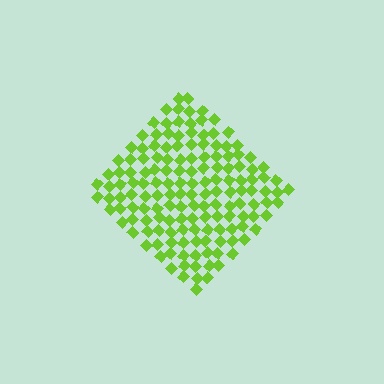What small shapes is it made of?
It is made of small diamonds.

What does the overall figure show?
The overall figure shows a diamond.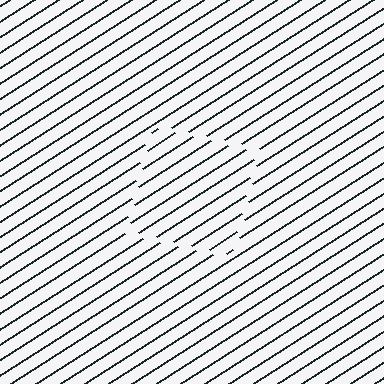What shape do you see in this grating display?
An illusory square. The interior of the shape contains the same grating, shifted by half a period — the contour is defined by the phase discontinuity where line-ends from the inner and outer gratings abut.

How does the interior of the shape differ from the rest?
The interior of the shape contains the same grating, shifted by half a period — the contour is defined by the phase discontinuity where line-ends from the inner and outer gratings abut.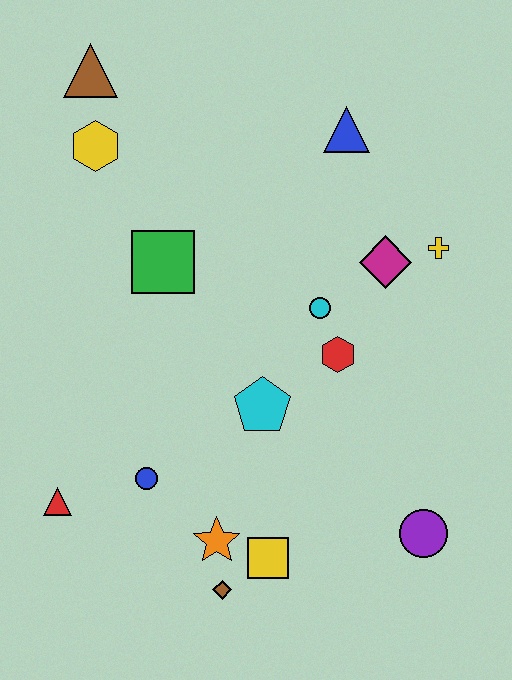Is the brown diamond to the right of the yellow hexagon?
Yes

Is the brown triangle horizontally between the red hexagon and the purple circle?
No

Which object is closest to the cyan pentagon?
The red hexagon is closest to the cyan pentagon.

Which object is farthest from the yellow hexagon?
The purple circle is farthest from the yellow hexagon.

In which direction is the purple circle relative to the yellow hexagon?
The purple circle is below the yellow hexagon.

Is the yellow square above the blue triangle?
No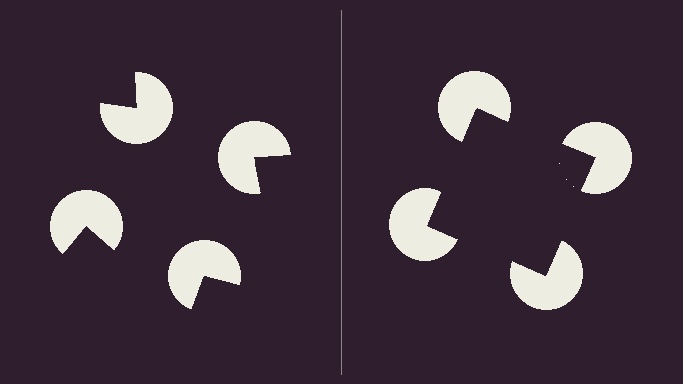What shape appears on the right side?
An illusory square.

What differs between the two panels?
The pac-man discs are positioned identically on both sides; only the wedge orientations differ. On the right they align to a square; on the left they are misaligned.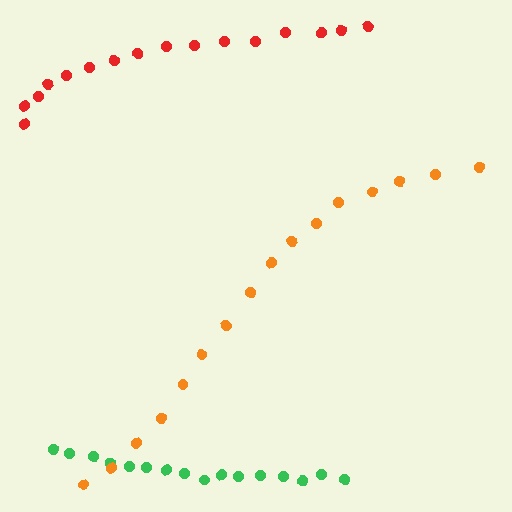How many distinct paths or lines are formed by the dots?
There are 3 distinct paths.